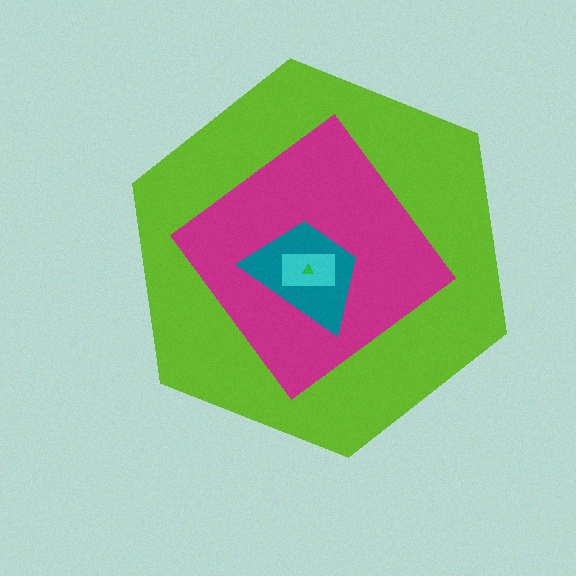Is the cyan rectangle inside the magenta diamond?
Yes.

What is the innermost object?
The green triangle.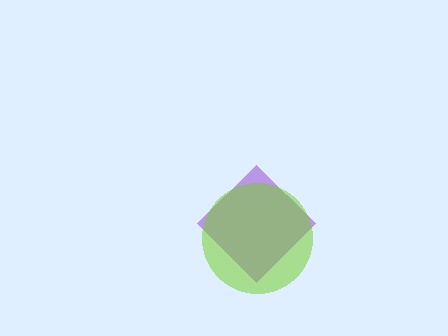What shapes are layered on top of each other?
The layered shapes are: a purple diamond, a lime circle.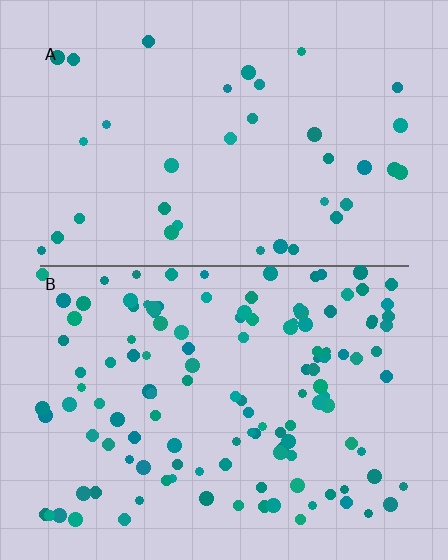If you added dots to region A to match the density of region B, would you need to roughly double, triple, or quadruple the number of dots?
Approximately triple.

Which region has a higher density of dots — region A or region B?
B (the bottom).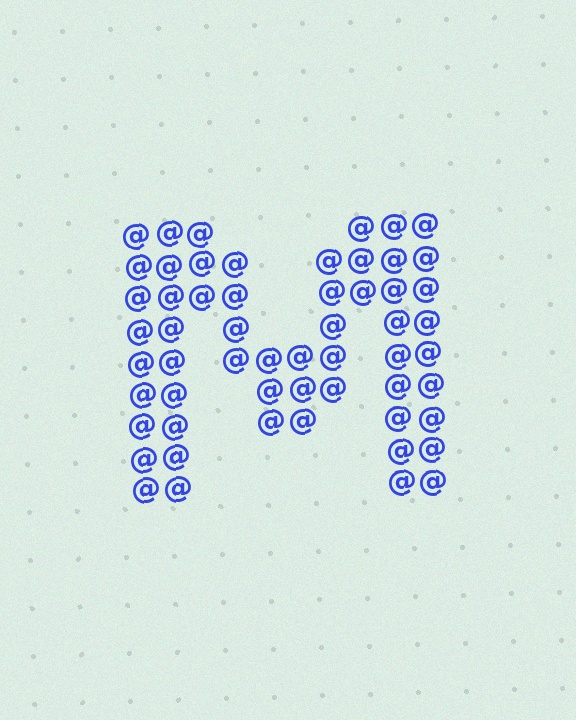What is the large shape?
The large shape is the letter M.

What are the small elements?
The small elements are at signs.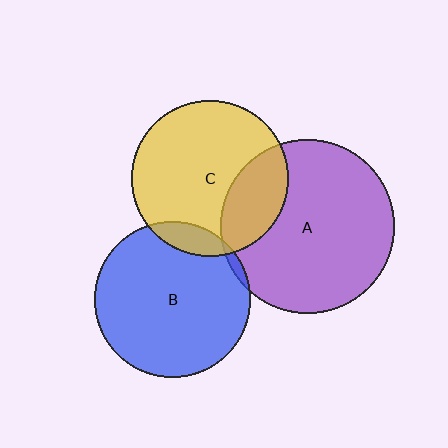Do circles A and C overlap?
Yes.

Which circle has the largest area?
Circle A (purple).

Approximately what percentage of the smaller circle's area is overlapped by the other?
Approximately 25%.